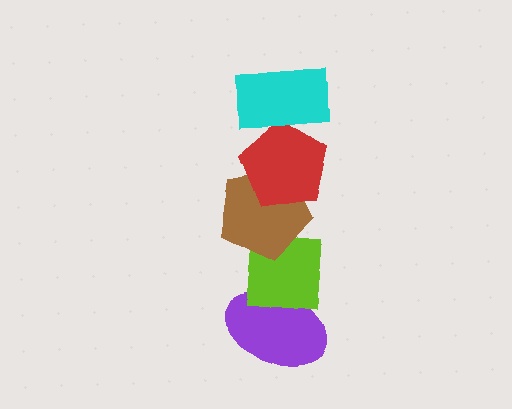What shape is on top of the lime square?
The brown pentagon is on top of the lime square.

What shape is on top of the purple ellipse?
The lime square is on top of the purple ellipse.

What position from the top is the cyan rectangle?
The cyan rectangle is 1st from the top.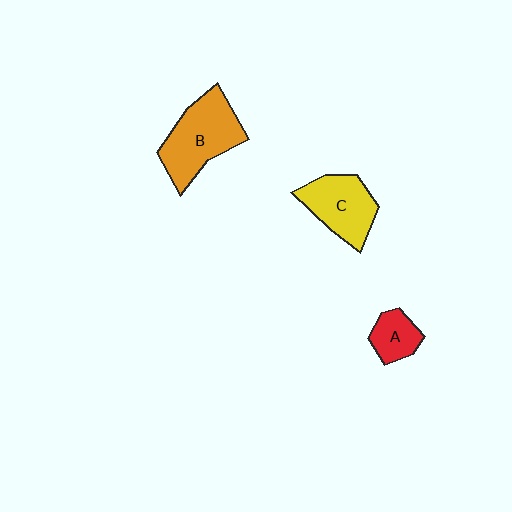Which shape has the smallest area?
Shape A (red).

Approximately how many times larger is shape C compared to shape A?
Approximately 1.9 times.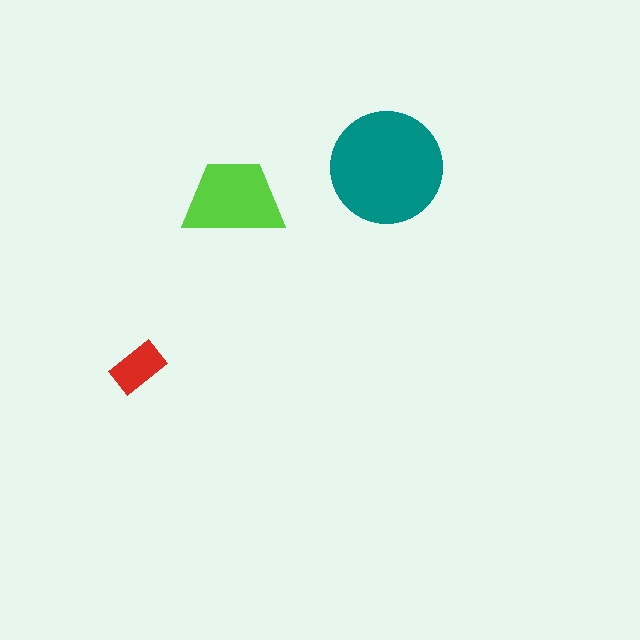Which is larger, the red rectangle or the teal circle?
The teal circle.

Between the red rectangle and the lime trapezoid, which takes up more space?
The lime trapezoid.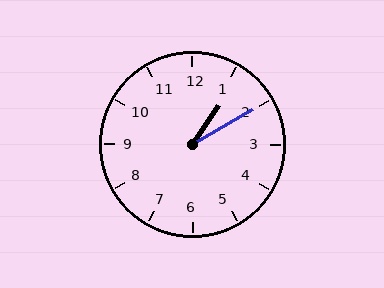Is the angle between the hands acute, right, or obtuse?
It is acute.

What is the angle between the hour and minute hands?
Approximately 25 degrees.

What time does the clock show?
1:10.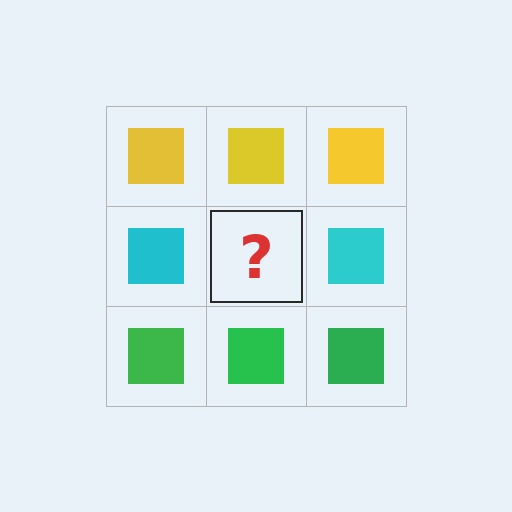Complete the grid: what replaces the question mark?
The question mark should be replaced with a cyan square.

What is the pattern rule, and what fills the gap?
The rule is that each row has a consistent color. The gap should be filled with a cyan square.